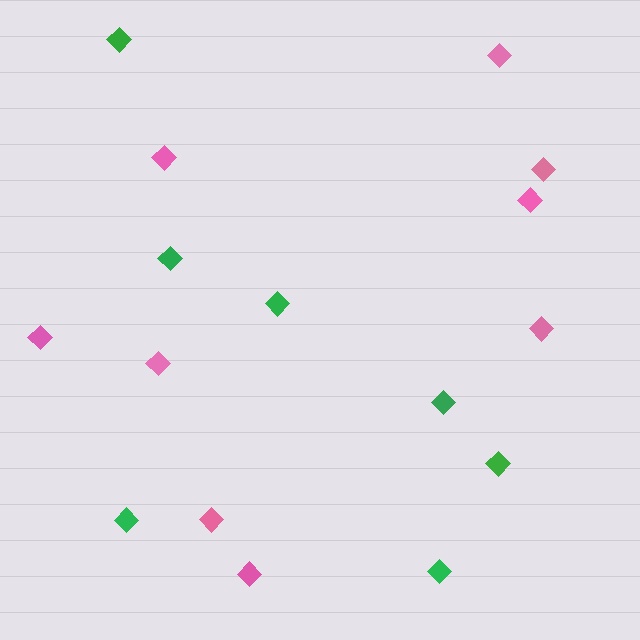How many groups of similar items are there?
There are 2 groups: one group of green diamonds (7) and one group of pink diamonds (9).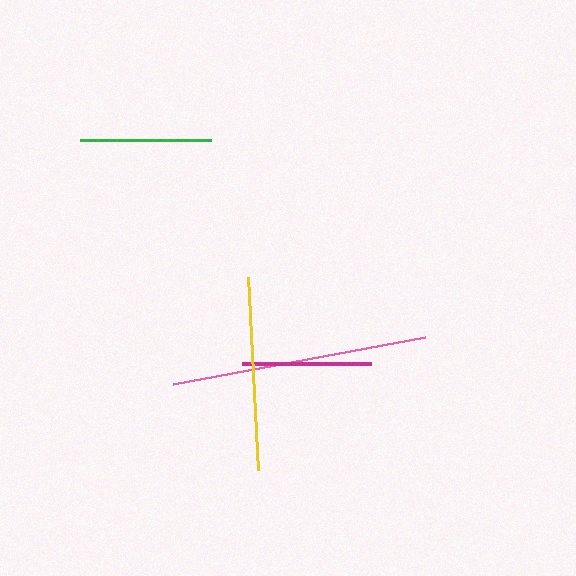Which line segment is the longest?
The pink line is the longest at approximately 257 pixels.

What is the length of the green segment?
The green segment is approximately 131 pixels long.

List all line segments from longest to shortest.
From longest to shortest: pink, yellow, green, magenta.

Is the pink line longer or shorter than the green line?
The pink line is longer than the green line.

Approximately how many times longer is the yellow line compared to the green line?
The yellow line is approximately 1.5 times the length of the green line.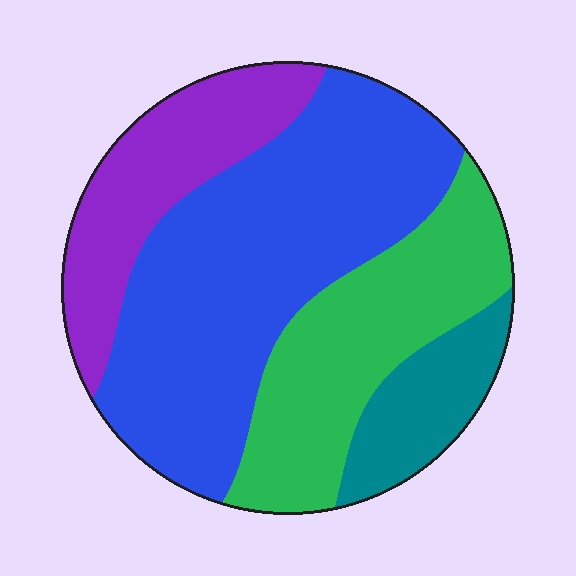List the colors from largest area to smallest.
From largest to smallest: blue, green, purple, teal.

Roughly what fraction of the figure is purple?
Purple covers 19% of the figure.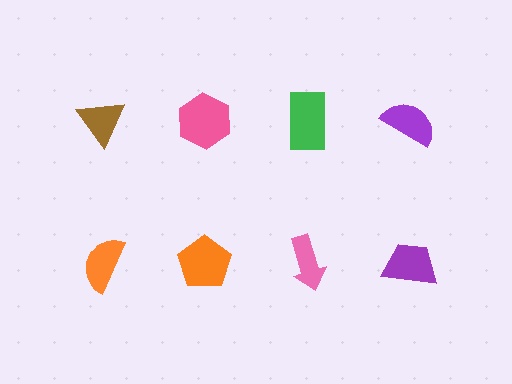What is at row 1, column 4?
A purple semicircle.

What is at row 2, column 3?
A pink arrow.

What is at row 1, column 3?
A green rectangle.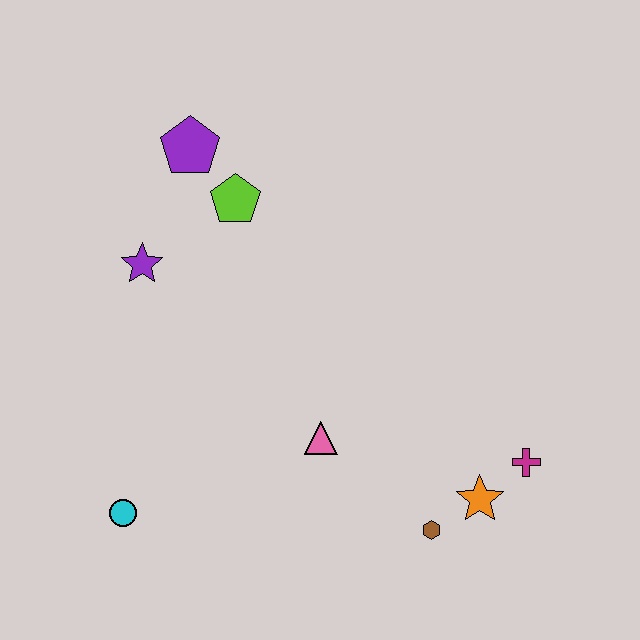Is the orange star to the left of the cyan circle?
No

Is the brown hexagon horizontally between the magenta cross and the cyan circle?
Yes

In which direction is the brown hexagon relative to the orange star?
The brown hexagon is to the left of the orange star.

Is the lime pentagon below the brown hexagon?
No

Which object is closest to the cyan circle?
The pink triangle is closest to the cyan circle.